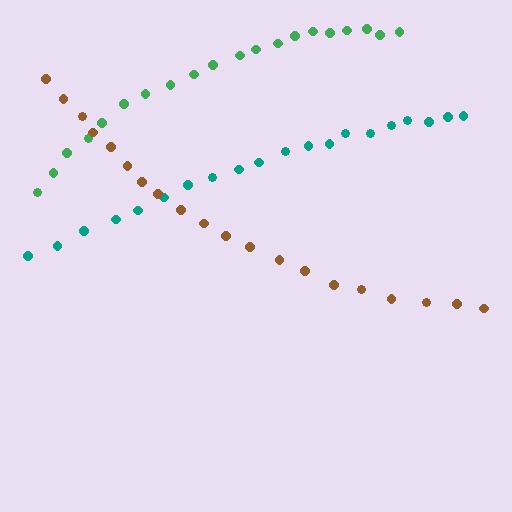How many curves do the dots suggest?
There are 3 distinct paths.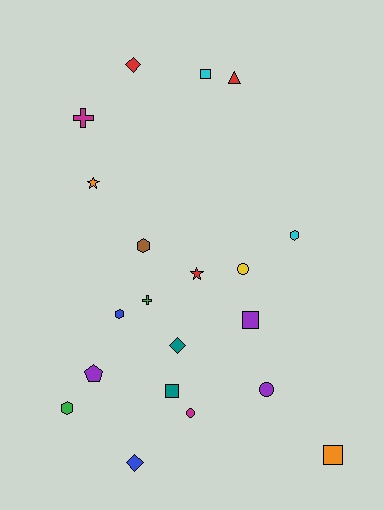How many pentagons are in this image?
There is 1 pentagon.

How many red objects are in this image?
There are 3 red objects.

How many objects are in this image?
There are 20 objects.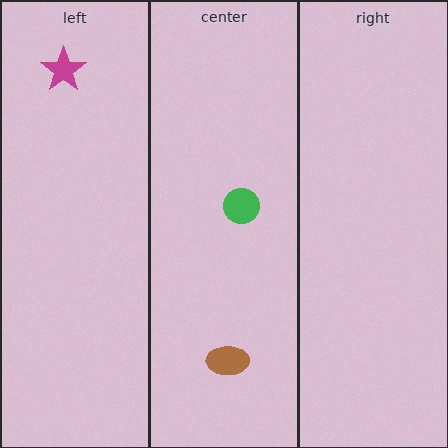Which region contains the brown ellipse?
The center region.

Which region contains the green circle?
The center region.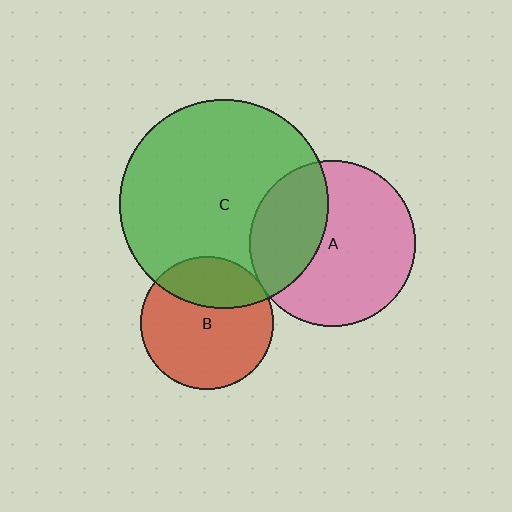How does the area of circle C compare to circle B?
Approximately 2.5 times.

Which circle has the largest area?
Circle C (green).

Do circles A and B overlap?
Yes.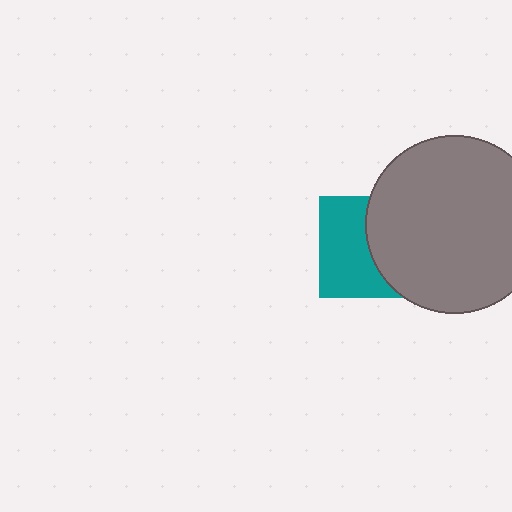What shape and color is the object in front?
The object in front is a gray circle.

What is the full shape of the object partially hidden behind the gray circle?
The partially hidden object is a teal square.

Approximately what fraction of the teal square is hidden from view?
Roughly 47% of the teal square is hidden behind the gray circle.